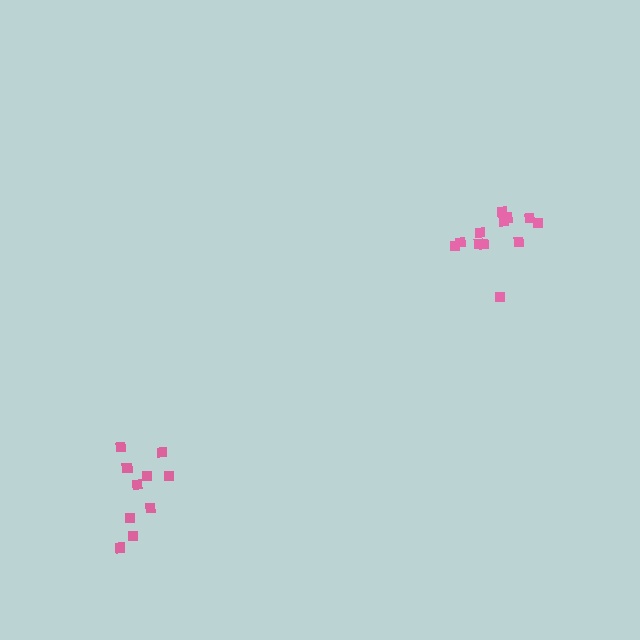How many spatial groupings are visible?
There are 2 spatial groupings.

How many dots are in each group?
Group 1: 10 dots, Group 2: 12 dots (22 total).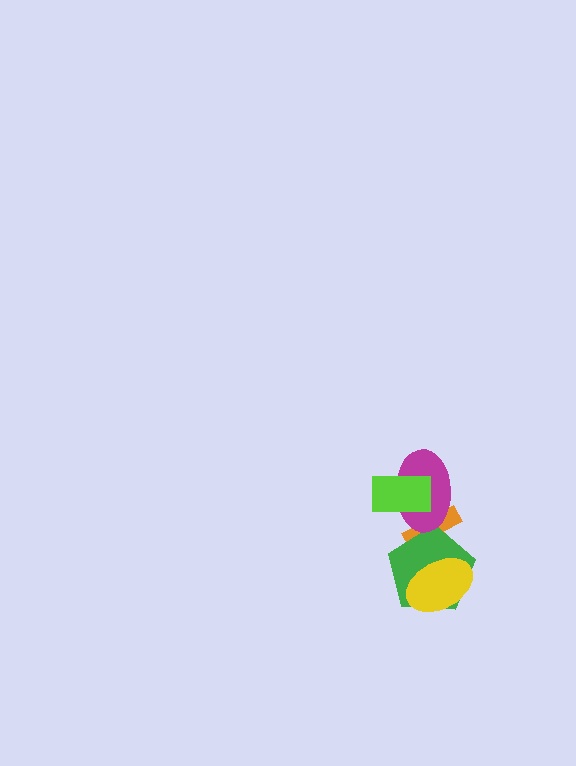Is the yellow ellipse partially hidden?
No, no other shape covers it.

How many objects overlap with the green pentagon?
2 objects overlap with the green pentagon.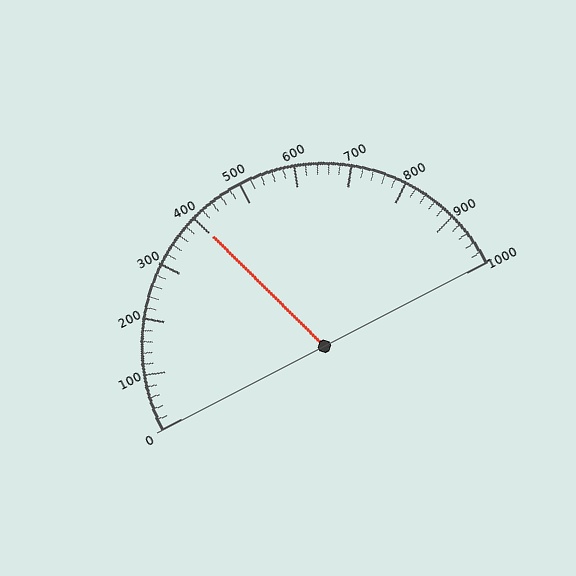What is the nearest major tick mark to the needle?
The nearest major tick mark is 400.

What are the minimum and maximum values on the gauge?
The gauge ranges from 0 to 1000.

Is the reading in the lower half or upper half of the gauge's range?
The reading is in the lower half of the range (0 to 1000).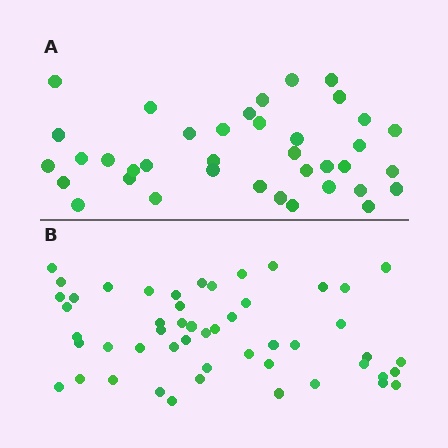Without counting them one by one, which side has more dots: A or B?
Region B (the bottom region) has more dots.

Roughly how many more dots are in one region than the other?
Region B has approximately 15 more dots than region A.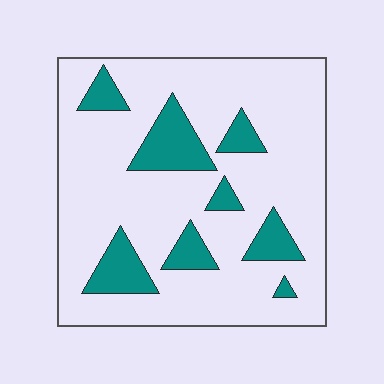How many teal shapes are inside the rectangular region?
8.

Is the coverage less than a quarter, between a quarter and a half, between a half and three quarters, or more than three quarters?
Less than a quarter.